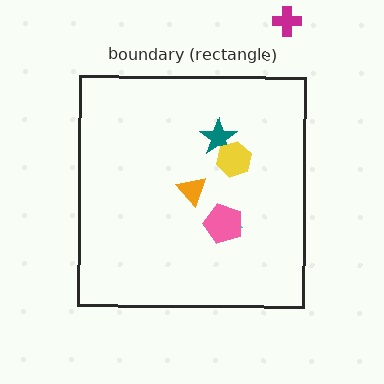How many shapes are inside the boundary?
5 inside, 1 outside.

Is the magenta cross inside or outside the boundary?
Outside.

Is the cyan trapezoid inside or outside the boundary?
Inside.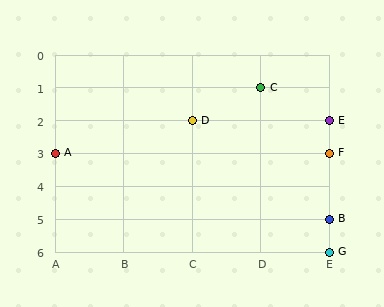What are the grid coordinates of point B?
Point B is at grid coordinates (E, 5).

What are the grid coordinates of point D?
Point D is at grid coordinates (C, 2).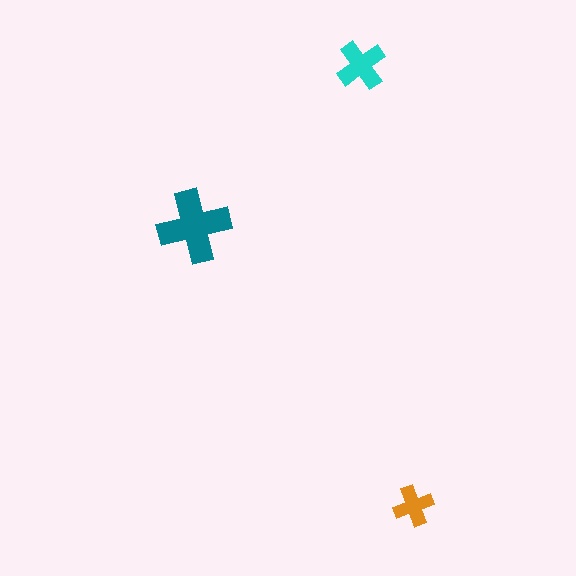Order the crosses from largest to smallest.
the teal one, the cyan one, the orange one.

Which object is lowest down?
The orange cross is bottommost.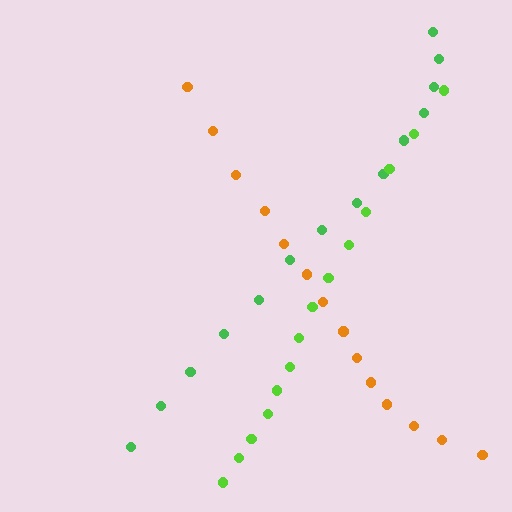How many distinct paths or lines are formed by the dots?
There are 3 distinct paths.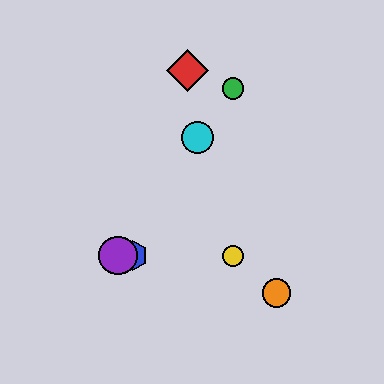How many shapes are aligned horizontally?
3 shapes (the blue hexagon, the yellow circle, the purple circle) are aligned horizontally.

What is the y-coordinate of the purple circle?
The purple circle is at y≈256.